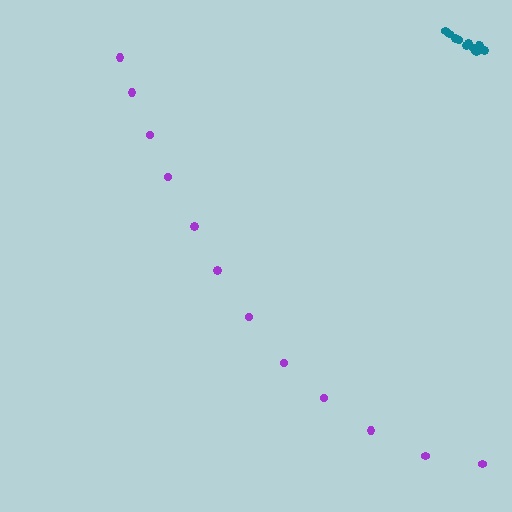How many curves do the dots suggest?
There are 2 distinct paths.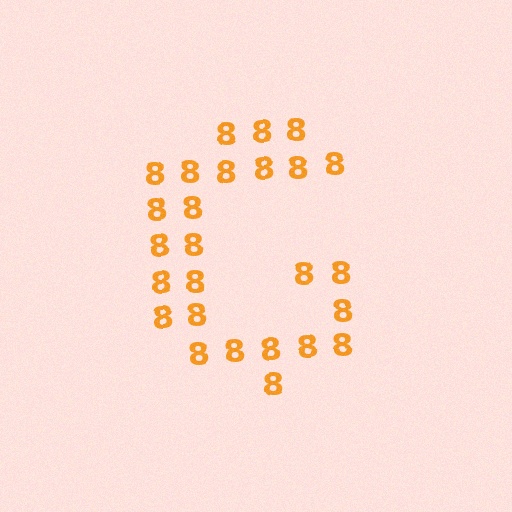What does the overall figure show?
The overall figure shows the letter G.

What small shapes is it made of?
It is made of small digit 8's.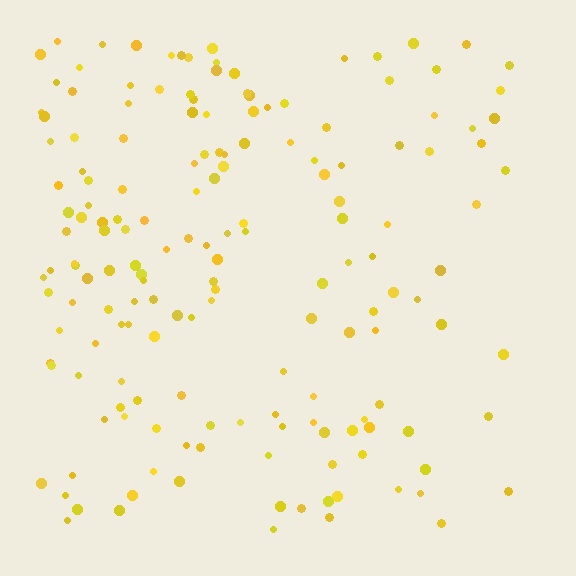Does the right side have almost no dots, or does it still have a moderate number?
Still a moderate number, just noticeably fewer than the left.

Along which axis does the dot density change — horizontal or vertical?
Horizontal.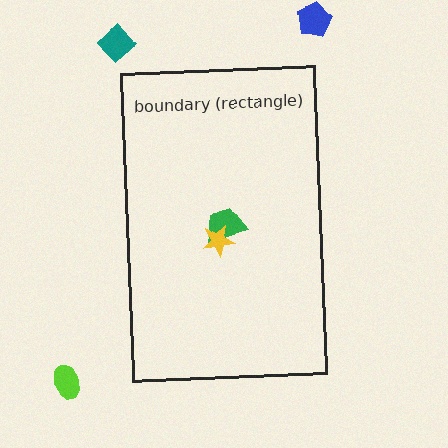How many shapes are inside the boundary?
2 inside, 3 outside.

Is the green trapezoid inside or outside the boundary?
Inside.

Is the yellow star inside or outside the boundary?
Inside.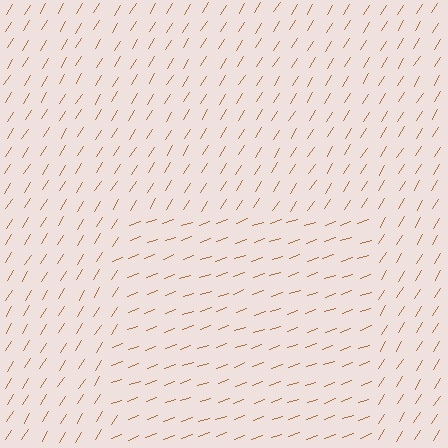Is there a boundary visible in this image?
Yes, there is a texture boundary formed by a change in line orientation.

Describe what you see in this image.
The image is filled with small brown line segments. A rectangle region in the image has lines oriented differently from the surrounding lines, creating a visible texture boundary.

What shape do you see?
I see a rectangle.